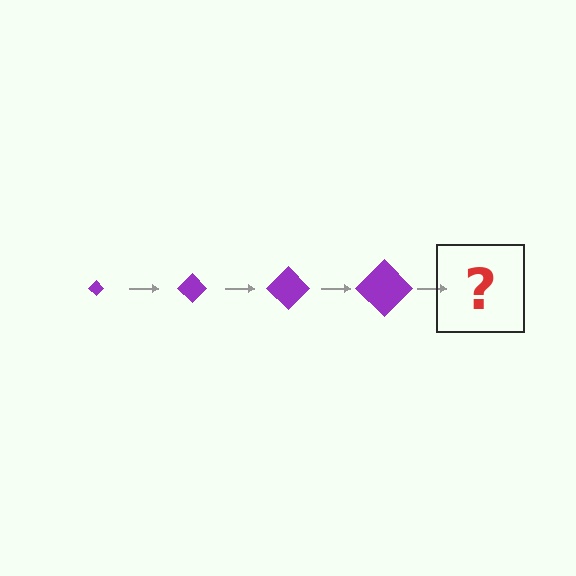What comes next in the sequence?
The next element should be a purple diamond, larger than the previous one.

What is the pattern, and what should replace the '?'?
The pattern is that the diamond gets progressively larger each step. The '?' should be a purple diamond, larger than the previous one.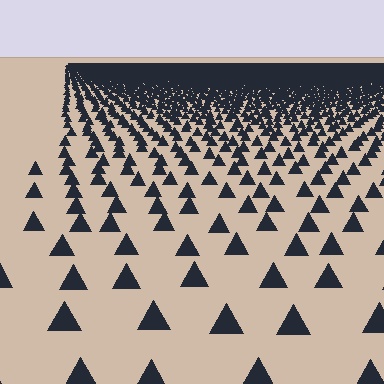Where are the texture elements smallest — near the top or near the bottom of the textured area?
Near the top.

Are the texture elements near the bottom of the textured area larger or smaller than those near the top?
Larger. Near the bottom, elements are closer to the viewer and appear at a bigger on-screen size.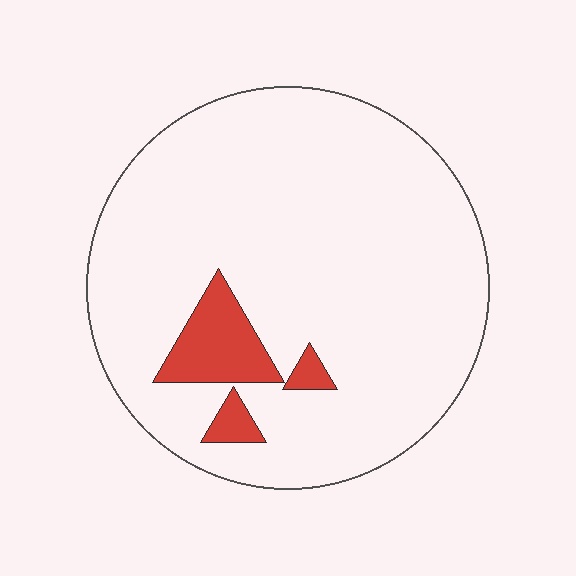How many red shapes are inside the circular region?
3.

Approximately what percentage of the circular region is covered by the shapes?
Approximately 10%.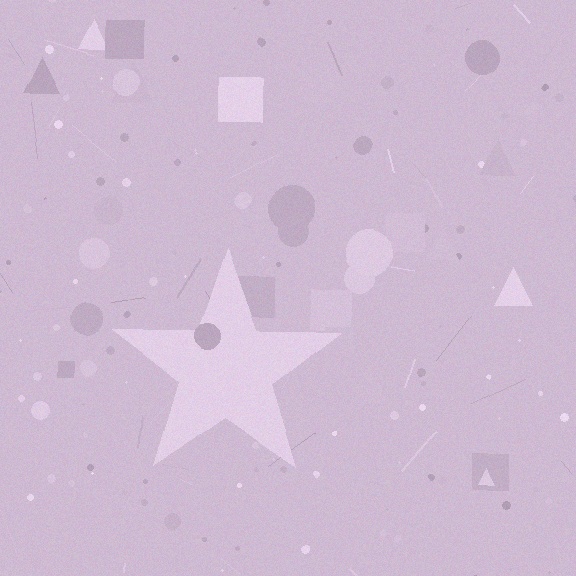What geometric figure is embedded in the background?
A star is embedded in the background.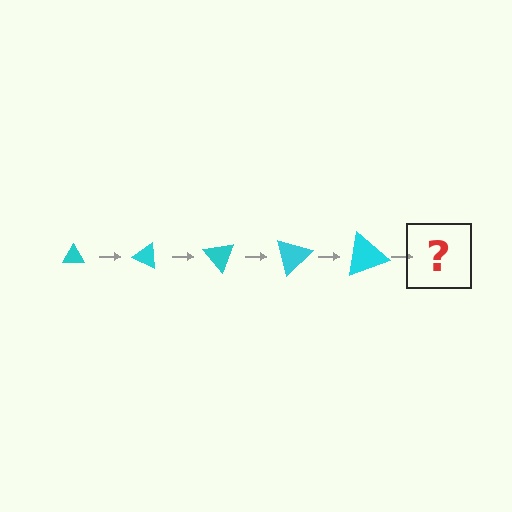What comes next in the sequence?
The next element should be a triangle, larger than the previous one and rotated 125 degrees from the start.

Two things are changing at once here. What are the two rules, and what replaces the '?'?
The two rules are that the triangle grows larger each step and it rotates 25 degrees each step. The '?' should be a triangle, larger than the previous one and rotated 125 degrees from the start.